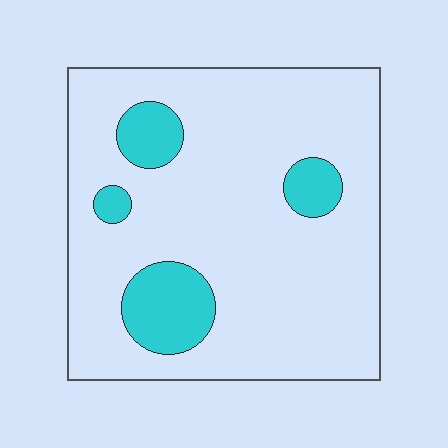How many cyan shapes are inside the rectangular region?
4.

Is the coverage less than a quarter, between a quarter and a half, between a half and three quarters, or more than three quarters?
Less than a quarter.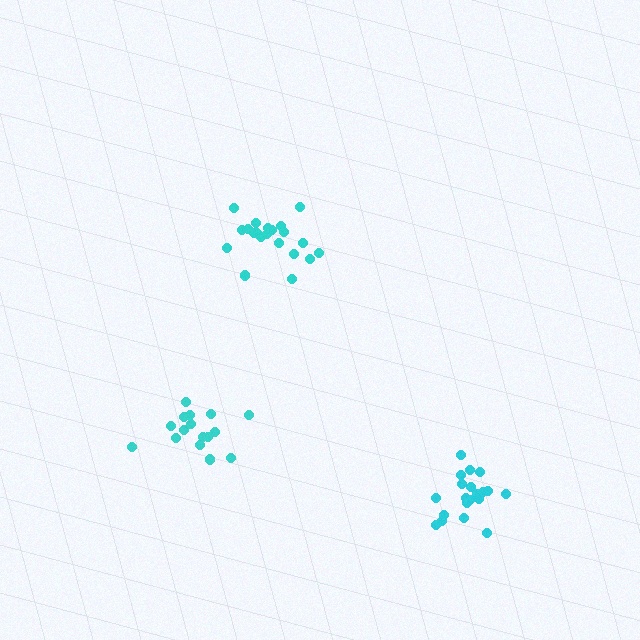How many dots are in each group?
Group 1: 21 dots, Group 2: 16 dots, Group 3: 20 dots (57 total).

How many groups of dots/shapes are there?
There are 3 groups.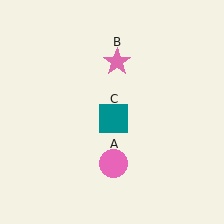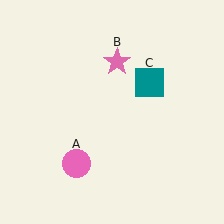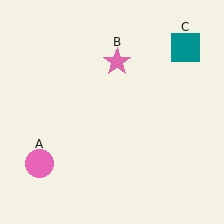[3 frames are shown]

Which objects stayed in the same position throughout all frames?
Pink star (object B) remained stationary.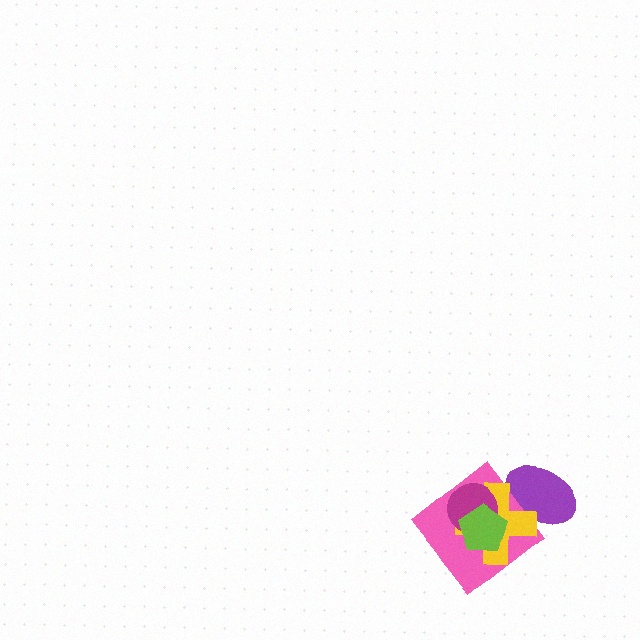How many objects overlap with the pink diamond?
4 objects overlap with the pink diamond.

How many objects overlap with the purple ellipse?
2 objects overlap with the purple ellipse.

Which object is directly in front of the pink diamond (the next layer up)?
The yellow cross is directly in front of the pink diamond.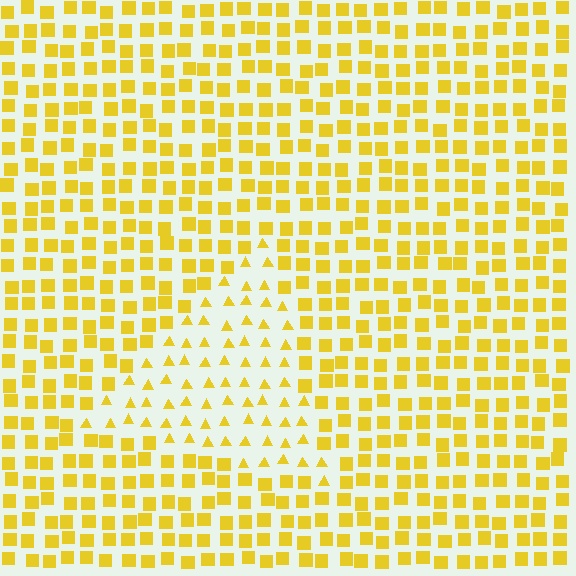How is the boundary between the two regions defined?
The boundary is defined by a change in element shape: triangles inside vs. squares outside. All elements share the same color and spacing.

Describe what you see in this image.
The image is filled with small yellow elements arranged in a uniform grid. A triangle-shaped region contains triangles, while the surrounding area contains squares. The boundary is defined purely by the change in element shape.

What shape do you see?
I see a triangle.